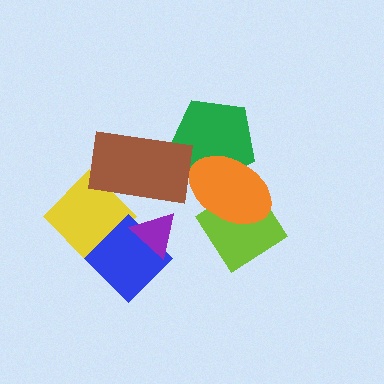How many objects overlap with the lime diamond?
1 object overlaps with the lime diamond.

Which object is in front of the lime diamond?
The orange ellipse is in front of the lime diamond.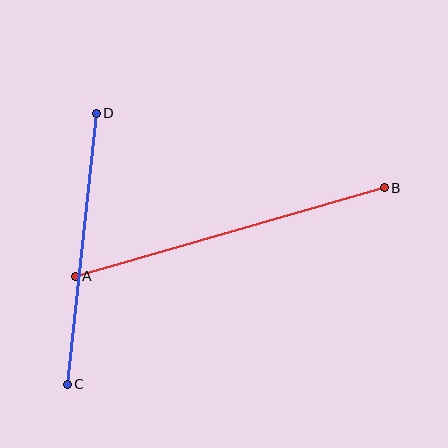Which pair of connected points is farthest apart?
Points A and B are farthest apart.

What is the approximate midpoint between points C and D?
The midpoint is at approximately (82, 249) pixels.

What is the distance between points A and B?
The distance is approximately 321 pixels.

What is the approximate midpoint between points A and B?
The midpoint is at approximately (230, 232) pixels.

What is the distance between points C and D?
The distance is approximately 273 pixels.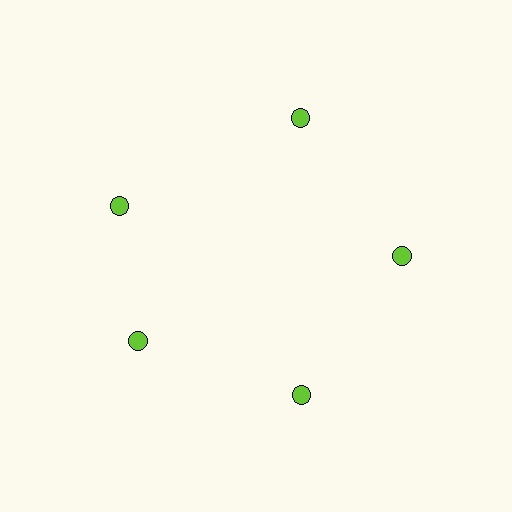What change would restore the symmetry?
The symmetry would be restored by rotating it back into even spacing with its neighbors so that all 5 circles sit at equal angles and equal distance from the center.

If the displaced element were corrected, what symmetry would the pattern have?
It would have 5-fold rotational symmetry — the pattern would map onto itself every 72 degrees.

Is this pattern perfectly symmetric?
No. The 5 lime circles are arranged in a ring, but one element near the 10 o'clock position is rotated out of alignment along the ring, breaking the 5-fold rotational symmetry.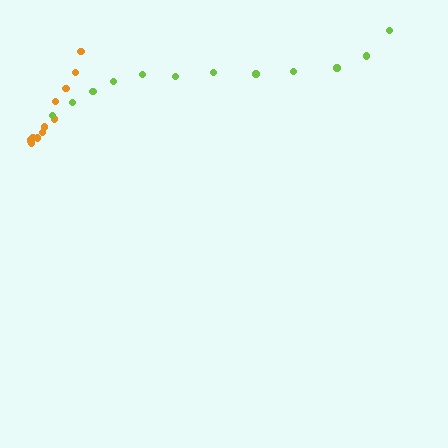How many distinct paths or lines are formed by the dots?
There are 2 distinct paths.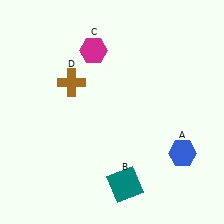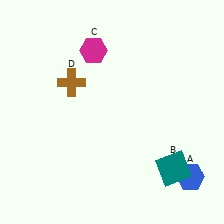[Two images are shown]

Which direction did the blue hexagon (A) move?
The blue hexagon (A) moved down.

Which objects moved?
The objects that moved are: the blue hexagon (A), the teal square (B).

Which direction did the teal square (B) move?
The teal square (B) moved right.